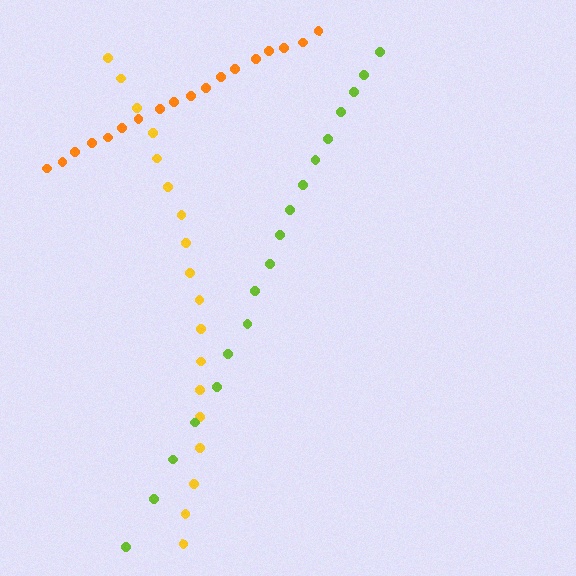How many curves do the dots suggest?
There are 3 distinct paths.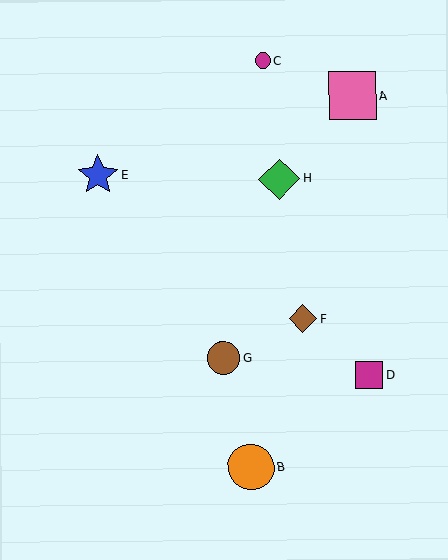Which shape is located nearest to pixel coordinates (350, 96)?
The pink square (labeled A) at (352, 96) is nearest to that location.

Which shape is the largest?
The pink square (labeled A) is the largest.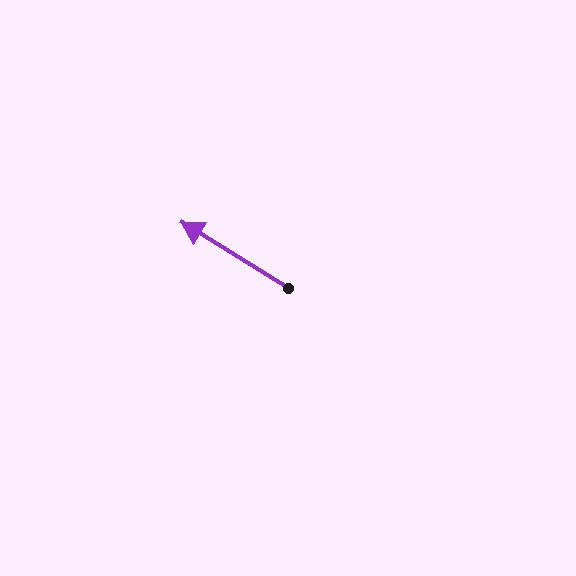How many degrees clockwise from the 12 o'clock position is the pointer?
Approximately 302 degrees.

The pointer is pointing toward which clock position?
Roughly 10 o'clock.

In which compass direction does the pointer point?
Northwest.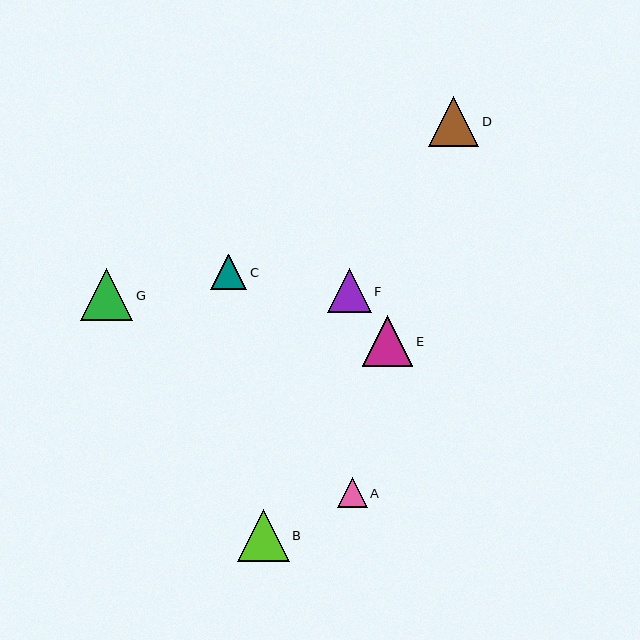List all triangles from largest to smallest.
From largest to smallest: B, G, D, E, F, C, A.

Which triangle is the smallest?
Triangle A is the smallest with a size of approximately 30 pixels.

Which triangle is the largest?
Triangle B is the largest with a size of approximately 52 pixels.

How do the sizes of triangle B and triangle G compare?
Triangle B and triangle G are approximately the same size.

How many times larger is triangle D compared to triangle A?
Triangle D is approximately 1.7 times the size of triangle A.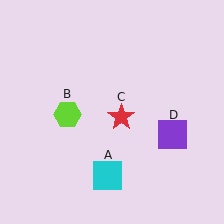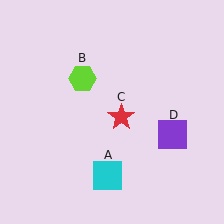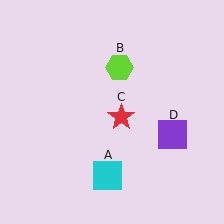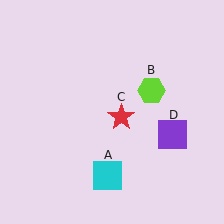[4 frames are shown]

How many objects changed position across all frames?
1 object changed position: lime hexagon (object B).